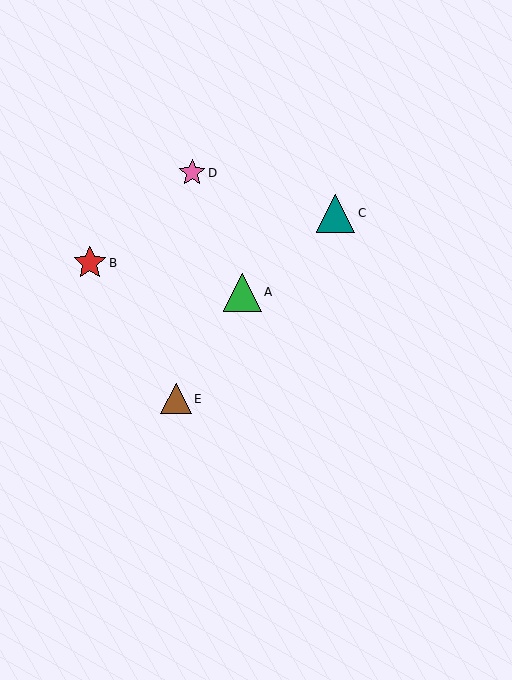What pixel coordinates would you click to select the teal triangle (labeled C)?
Click at (336, 213) to select the teal triangle C.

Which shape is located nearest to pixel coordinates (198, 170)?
The pink star (labeled D) at (192, 173) is nearest to that location.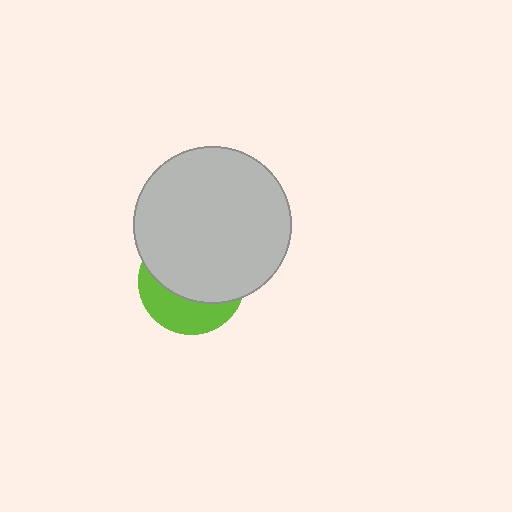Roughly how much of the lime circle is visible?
A small part of it is visible (roughly 35%).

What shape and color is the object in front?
The object in front is a light gray circle.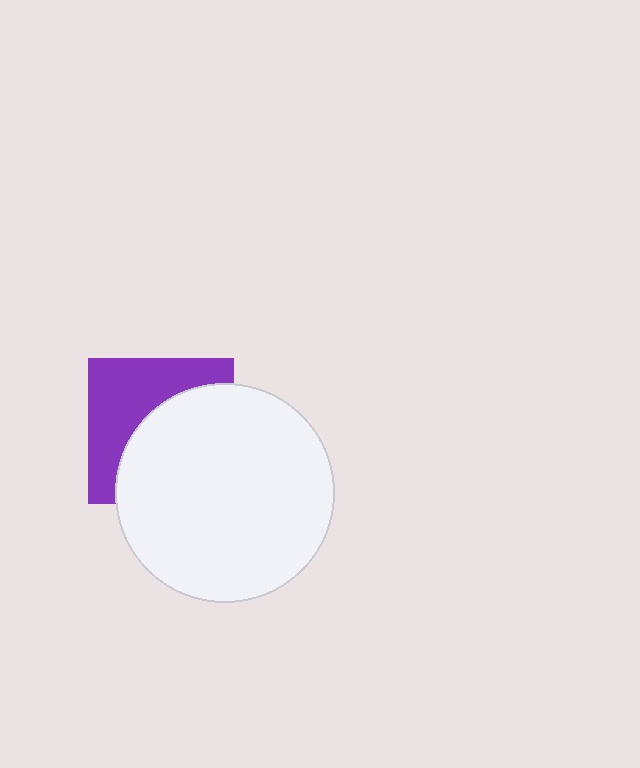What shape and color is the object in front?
The object in front is a white circle.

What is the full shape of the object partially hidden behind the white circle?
The partially hidden object is a purple square.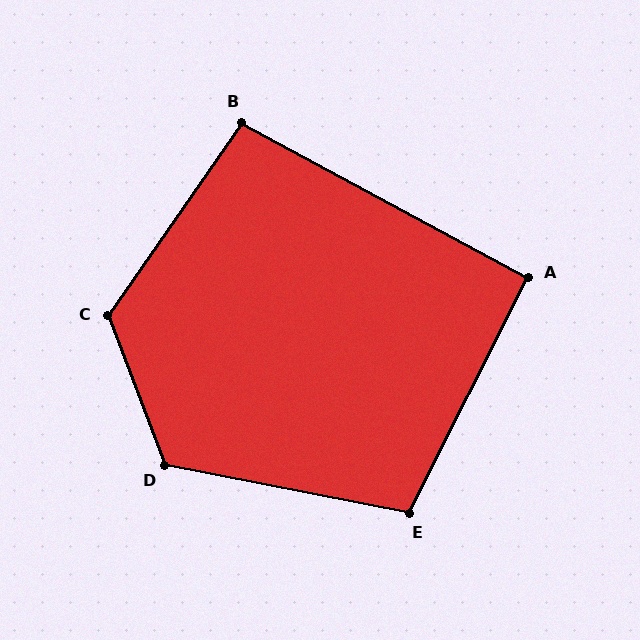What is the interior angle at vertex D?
Approximately 122 degrees (obtuse).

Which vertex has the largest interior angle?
C, at approximately 124 degrees.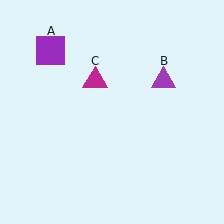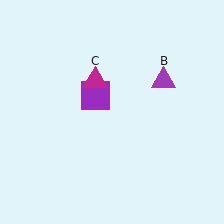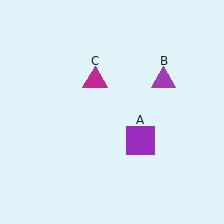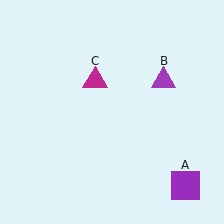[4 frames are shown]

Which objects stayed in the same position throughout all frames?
Purple triangle (object B) and magenta triangle (object C) remained stationary.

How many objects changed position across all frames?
1 object changed position: purple square (object A).